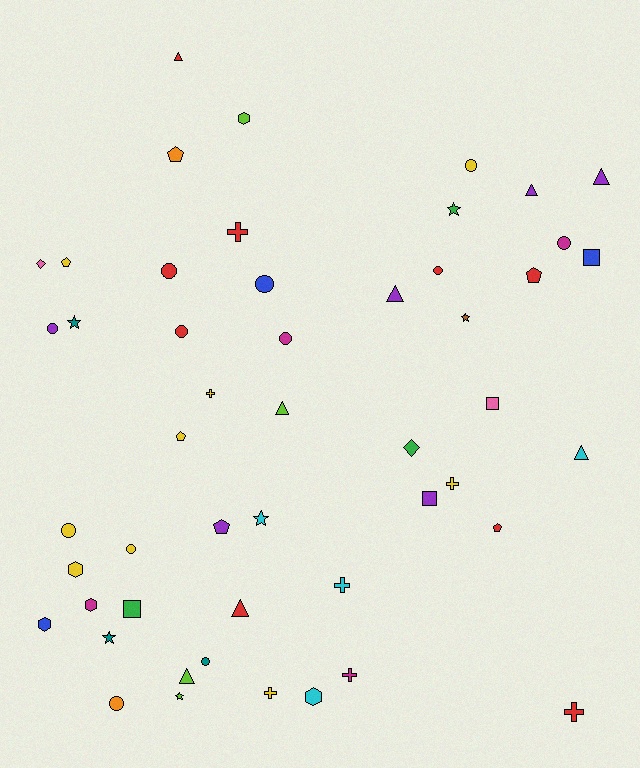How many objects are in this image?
There are 50 objects.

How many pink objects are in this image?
There are 2 pink objects.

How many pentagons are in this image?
There are 6 pentagons.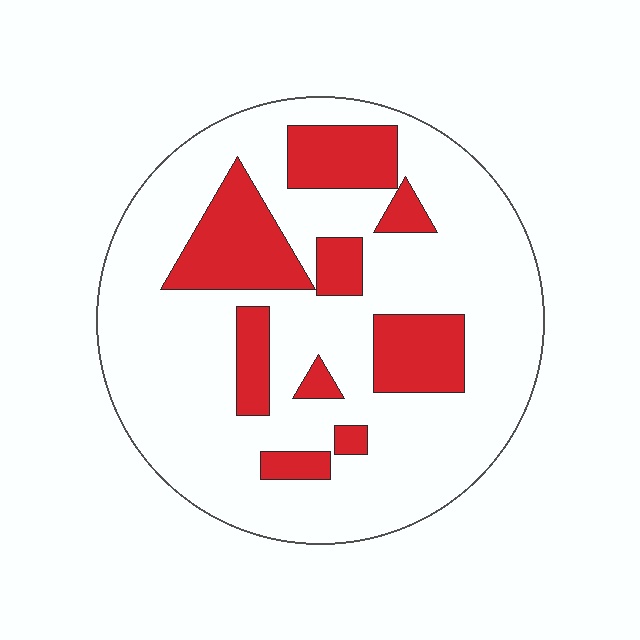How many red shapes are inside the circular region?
9.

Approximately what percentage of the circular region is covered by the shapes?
Approximately 25%.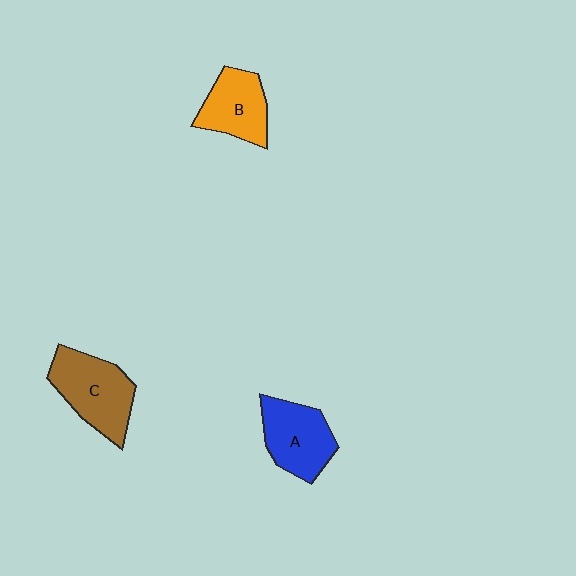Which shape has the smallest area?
Shape B (orange).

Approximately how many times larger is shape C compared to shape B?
Approximately 1.3 times.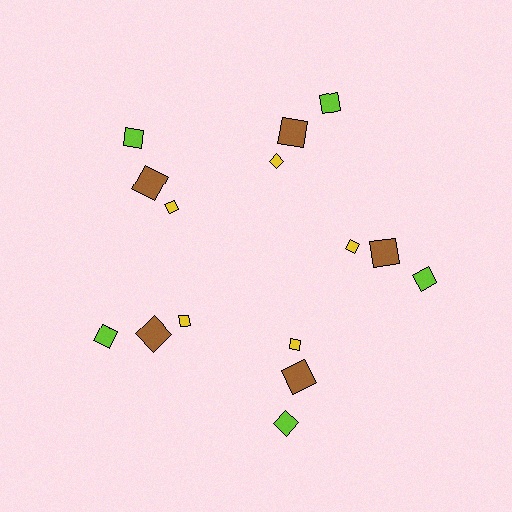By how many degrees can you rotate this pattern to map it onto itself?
The pattern maps onto itself every 72 degrees of rotation.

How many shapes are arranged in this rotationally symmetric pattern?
There are 15 shapes, arranged in 5 groups of 3.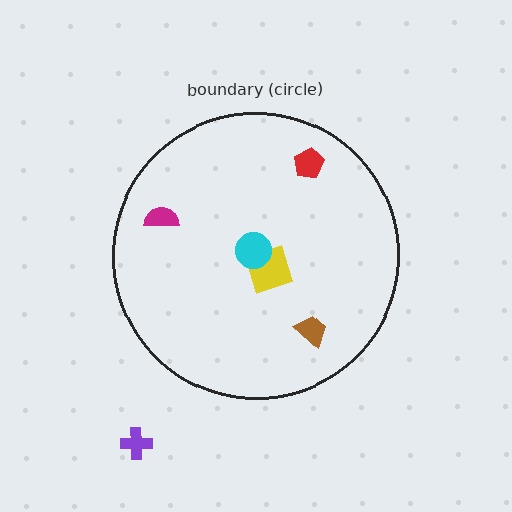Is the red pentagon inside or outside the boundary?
Inside.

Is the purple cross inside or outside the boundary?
Outside.